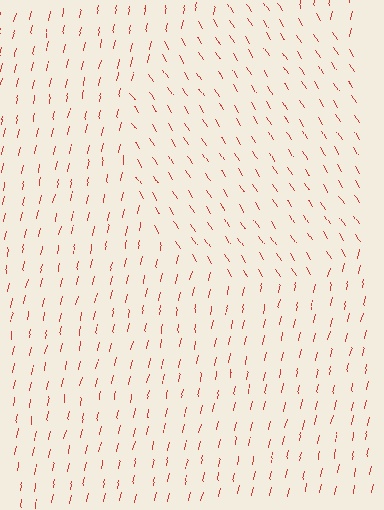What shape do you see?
I see a circle.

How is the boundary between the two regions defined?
The boundary is defined purely by a change in line orientation (approximately 45 degrees difference). All lines are the same color and thickness.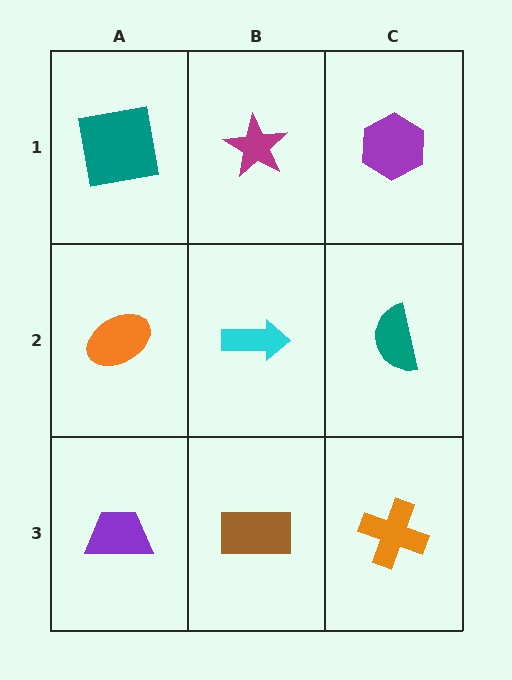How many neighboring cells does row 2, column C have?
3.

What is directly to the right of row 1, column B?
A purple hexagon.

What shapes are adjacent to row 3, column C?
A teal semicircle (row 2, column C), a brown rectangle (row 3, column B).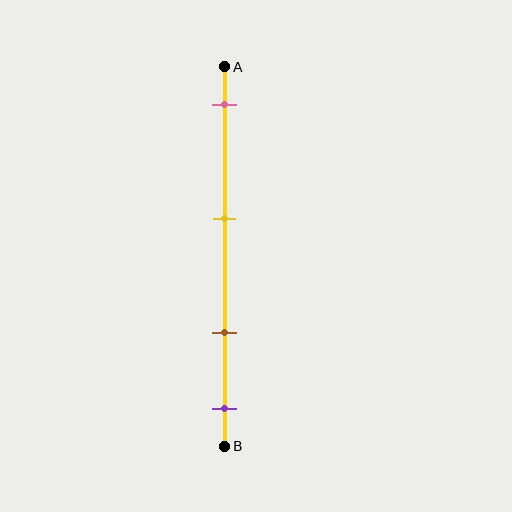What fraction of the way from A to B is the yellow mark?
The yellow mark is approximately 40% (0.4) of the way from A to B.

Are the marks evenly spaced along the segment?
No, the marks are not evenly spaced.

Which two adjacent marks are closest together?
The brown and purple marks are the closest adjacent pair.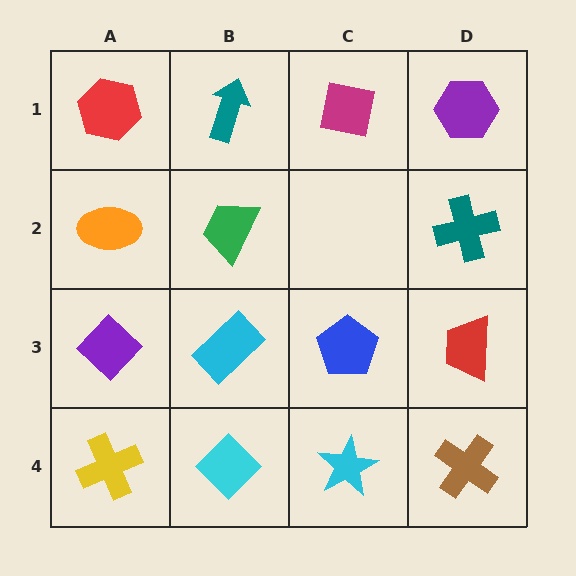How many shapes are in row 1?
4 shapes.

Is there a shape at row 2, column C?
No, that cell is empty.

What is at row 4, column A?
A yellow cross.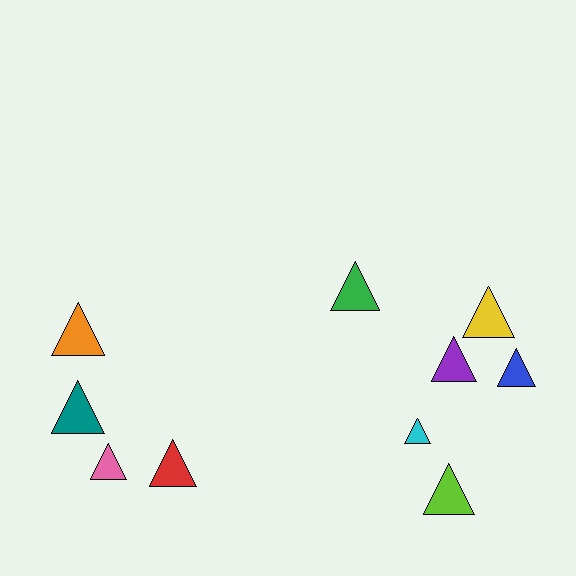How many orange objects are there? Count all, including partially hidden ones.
There is 1 orange object.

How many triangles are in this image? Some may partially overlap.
There are 10 triangles.